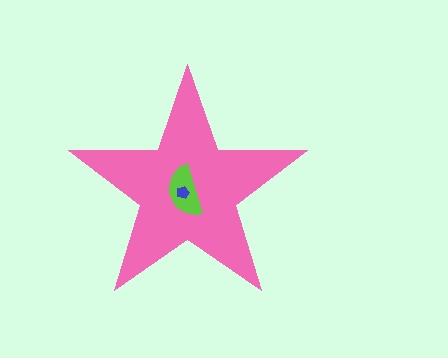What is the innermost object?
The blue pentagon.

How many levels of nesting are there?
3.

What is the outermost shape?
The pink star.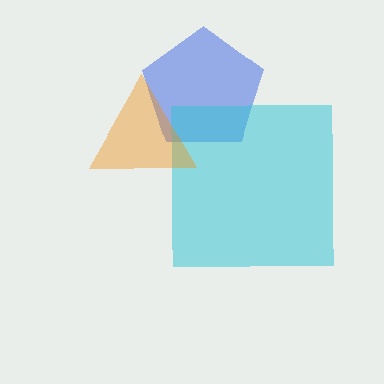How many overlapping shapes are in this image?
There are 3 overlapping shapes in the image.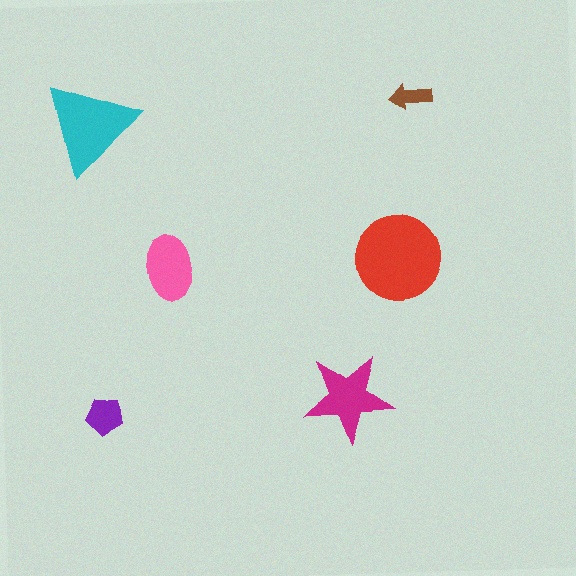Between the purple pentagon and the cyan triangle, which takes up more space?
The cyan triangle.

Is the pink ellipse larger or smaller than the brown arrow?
Larger.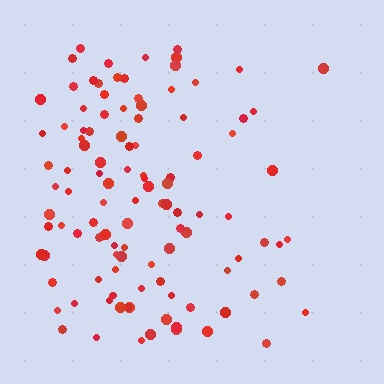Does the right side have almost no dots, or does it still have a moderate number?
Still a moderate number, just noticeably fewer than the left.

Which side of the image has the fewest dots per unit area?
The right.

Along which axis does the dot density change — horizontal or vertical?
Horizontal.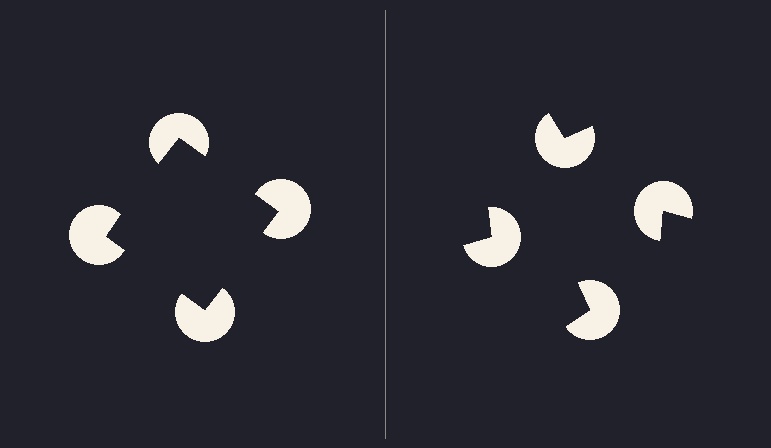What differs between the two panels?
The pac-man discs are positioned identically on both sides; only the wedge orientations differ. On the left they align to a square; on the right they are misaligned.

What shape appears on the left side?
An illusory square.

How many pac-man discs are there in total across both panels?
8 — 4 on each side.